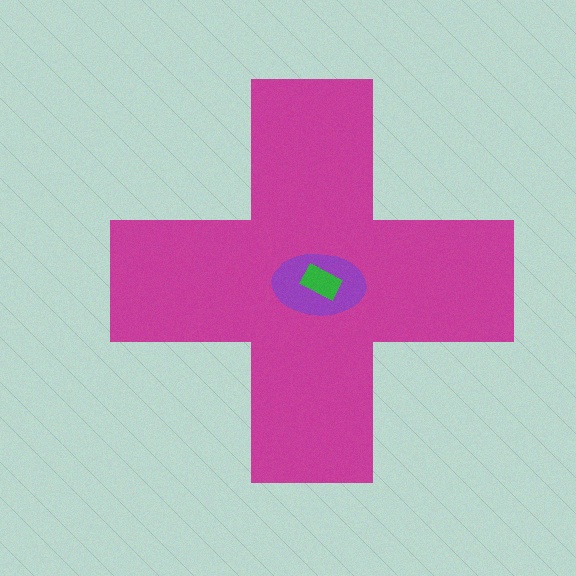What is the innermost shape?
The green rectangle.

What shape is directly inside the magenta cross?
The purple ellipse.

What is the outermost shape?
The magenta cross.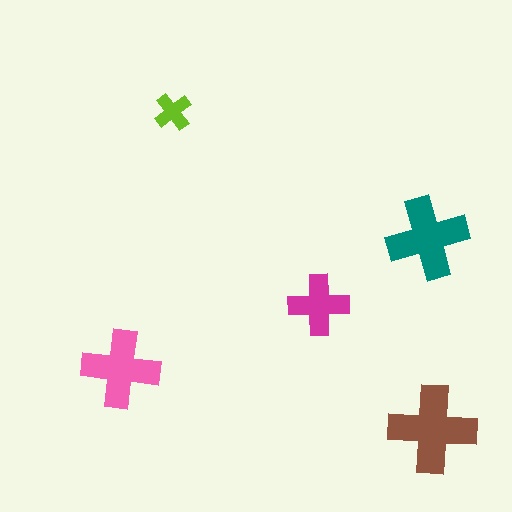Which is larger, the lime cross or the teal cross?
The teal one.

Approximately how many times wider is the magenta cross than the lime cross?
About 1.5 times wider.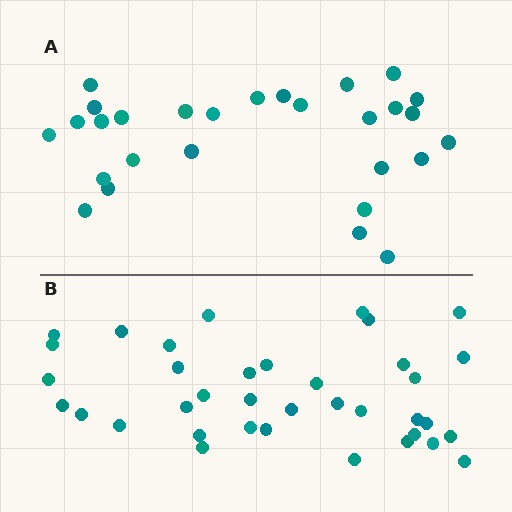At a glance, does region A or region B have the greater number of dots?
Region B (the bottom region) has more dots.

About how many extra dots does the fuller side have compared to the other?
Region B has roughly 8 or so more dots than region A.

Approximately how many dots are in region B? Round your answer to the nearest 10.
About 40 dots. (The exact count is 37, which rounds to 40.)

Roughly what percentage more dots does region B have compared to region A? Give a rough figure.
About 30% more.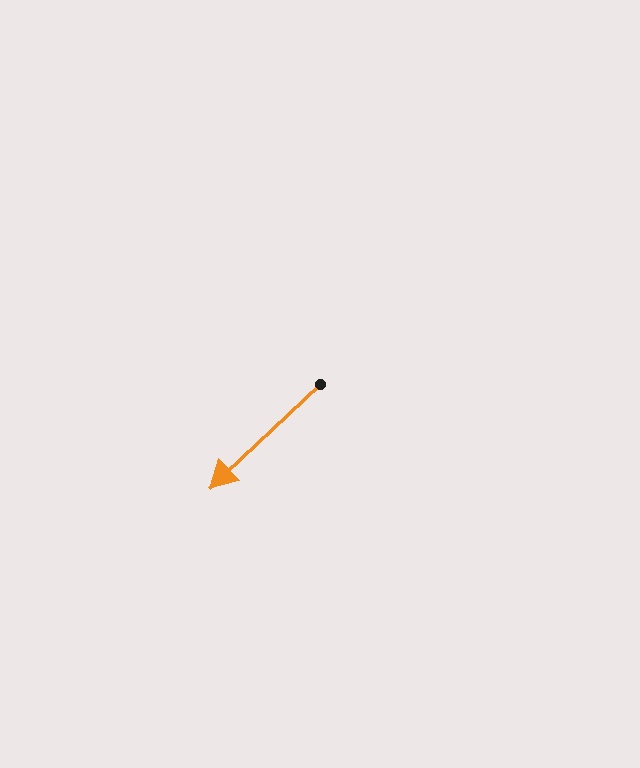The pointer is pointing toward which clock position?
Roughly 8 o'clock.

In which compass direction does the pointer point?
Southwest.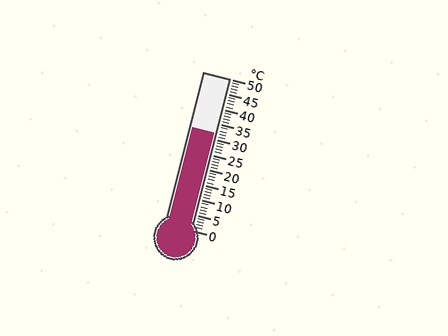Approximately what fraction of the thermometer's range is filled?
The thermometer is filled to approximately 65% of its range.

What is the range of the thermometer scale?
The thermometer scale ranges from 0°C to 50°C.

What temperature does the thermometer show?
The thermometer shows approximately 32°C.